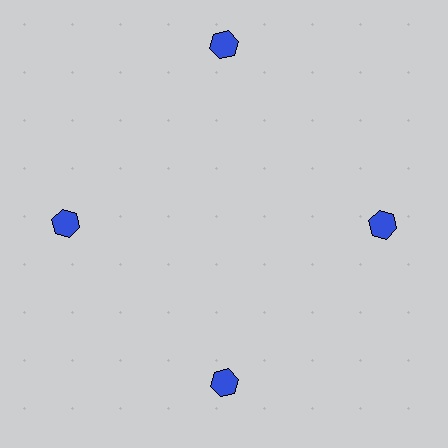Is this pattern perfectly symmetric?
No. The 4 blue hexagons are arranged in a ring, but one element near the 12 o'clock position is pushed outward from the center, breaking the 4-fold rotational symmetry.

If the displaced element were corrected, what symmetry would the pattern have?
It would have 4-fold rotational symmetry — the pattern would map onto itself every 90 degrees.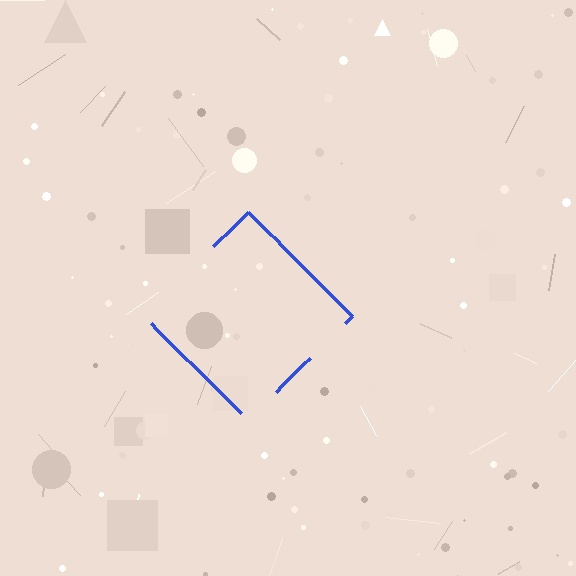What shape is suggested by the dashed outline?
The dashed outline suggests a diamond.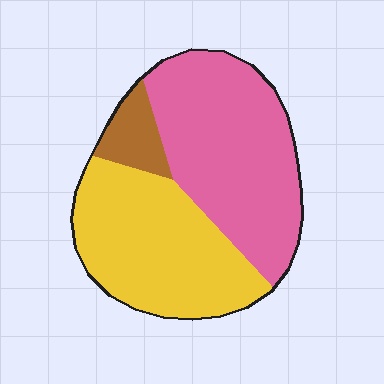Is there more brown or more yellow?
Yellow.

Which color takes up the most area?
Pink, at roughly 50%.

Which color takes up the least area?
Brown, at roughly 10%.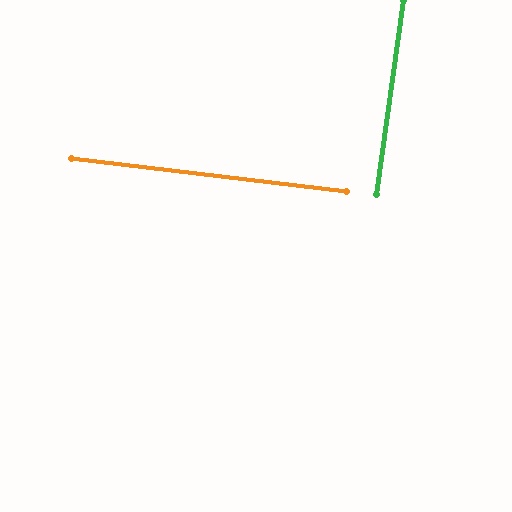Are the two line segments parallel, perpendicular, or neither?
Perpendicular — they meet at approximately 89°.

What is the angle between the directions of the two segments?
Approximately 89 degrees.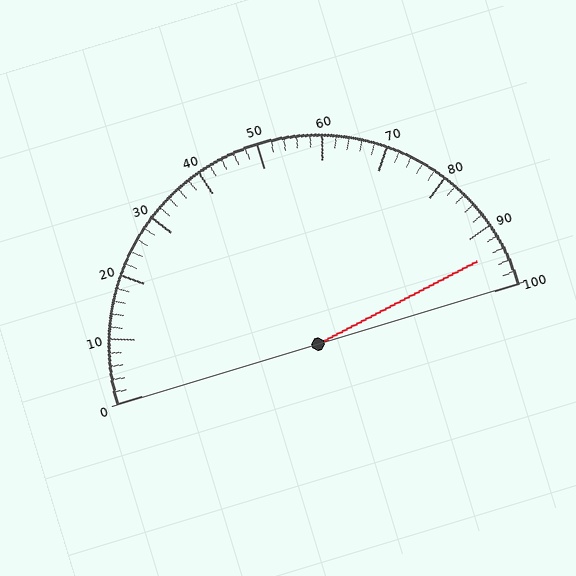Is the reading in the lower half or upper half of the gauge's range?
The reading is in the upper half of the range (0 to 100).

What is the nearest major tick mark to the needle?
The nearest major tick mark is 90.